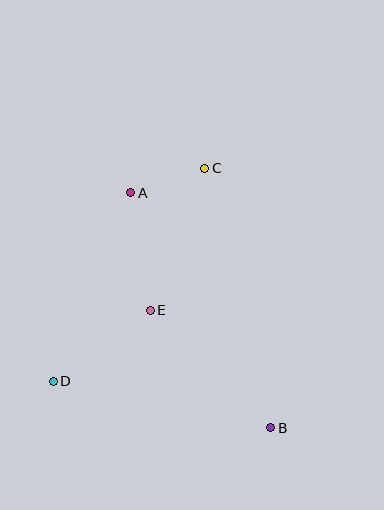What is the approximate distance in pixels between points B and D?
The distance between B and D is approximately 222 pixels.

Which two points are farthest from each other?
Points A and B are farthest from each other.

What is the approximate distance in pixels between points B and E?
The distance between B and E is approximately 168 pixels.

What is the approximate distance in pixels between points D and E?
The distance between D and E is approximately 120 pixels.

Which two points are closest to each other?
Points A and C are closest to each other.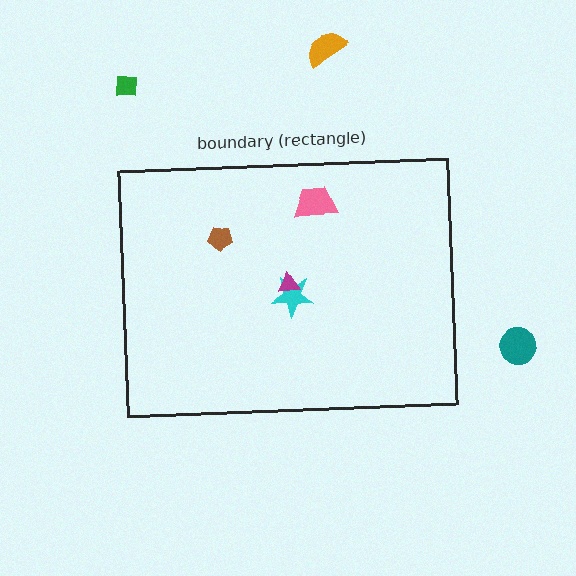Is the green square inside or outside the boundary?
Outside.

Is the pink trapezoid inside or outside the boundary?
Inside.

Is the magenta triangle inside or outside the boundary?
Inside.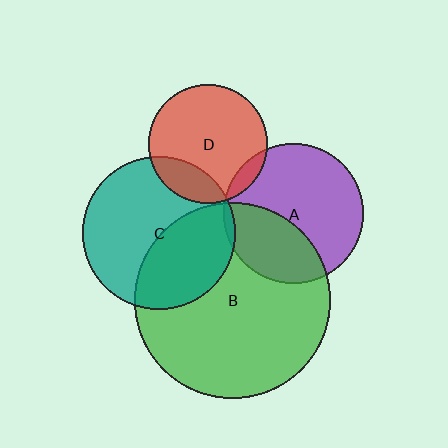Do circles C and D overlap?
Yes.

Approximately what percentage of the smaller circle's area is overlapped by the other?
Approximately 20%.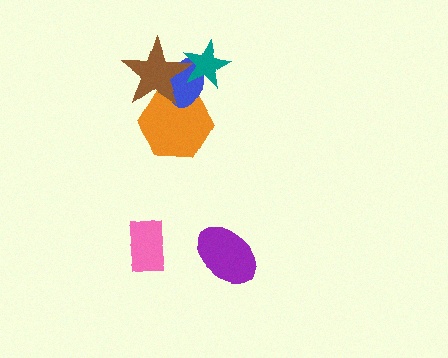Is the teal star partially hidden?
Yes, it is partially covered by another shape.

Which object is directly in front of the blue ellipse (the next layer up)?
The teal star is directly in front of the blue ellipse.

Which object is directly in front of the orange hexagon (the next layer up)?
The blue ellipse is directly in front of the orange hexagon.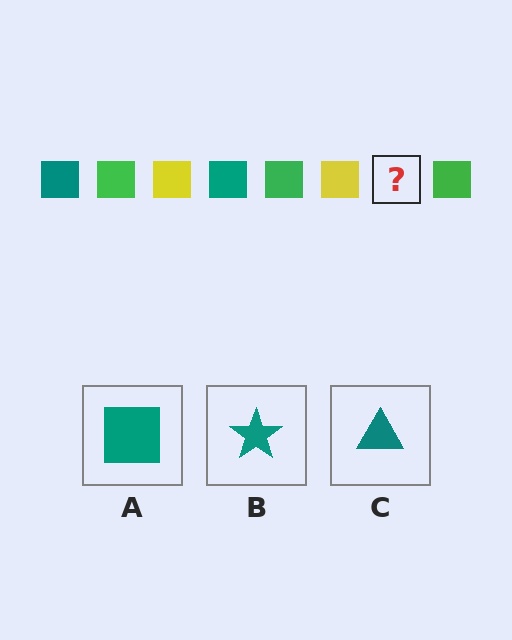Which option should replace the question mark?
Option A.